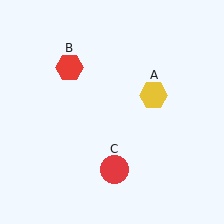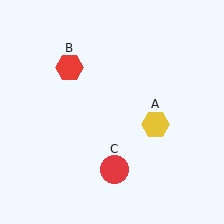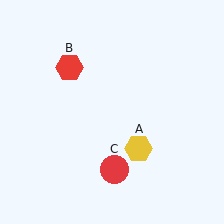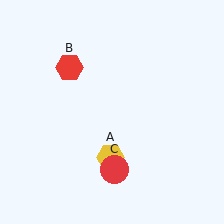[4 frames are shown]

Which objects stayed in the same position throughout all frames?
Red hexagon (object B) and red circle (object C) remained stationary.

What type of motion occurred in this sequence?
The yellow hexagon (object A) rotated clockwise around the center of the scene.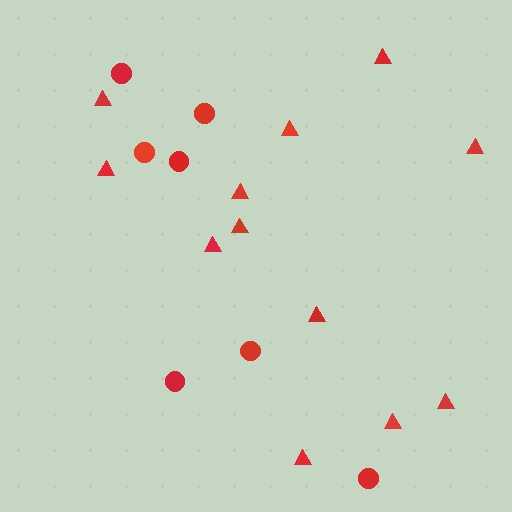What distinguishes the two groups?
There are 2 groups: one group of circles (7) and one group of triangles (12).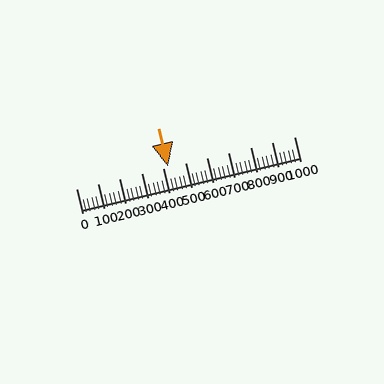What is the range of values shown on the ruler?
The ruler shows values from 0 to 1000.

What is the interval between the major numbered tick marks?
The major tick marks are spaced 100 units apart.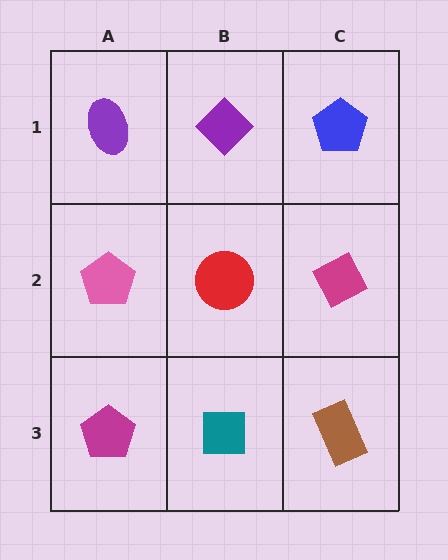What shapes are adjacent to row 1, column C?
A magenta diamond (row 2, column C), a purple diamond (row 1, column B).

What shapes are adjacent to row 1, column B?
A red circle (row 2, column B), a purple ellipse (row 1, column A), a blue pentagon (row 1, column C).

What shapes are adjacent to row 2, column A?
A purple ellipse (row 1, column A), a magenta pentagon (row 3, column A), a red circle (row 2, column B).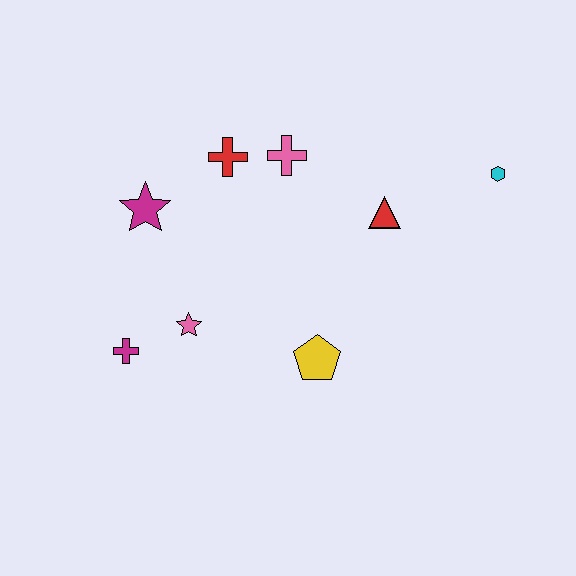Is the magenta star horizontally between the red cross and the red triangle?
No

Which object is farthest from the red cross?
The cyan hexagon is farthest from the red cross.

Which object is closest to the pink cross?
The red cross is closest to the pink cross.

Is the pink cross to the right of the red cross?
Yes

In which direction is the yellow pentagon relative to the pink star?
The yellow pentagon is to the right of the pink star.